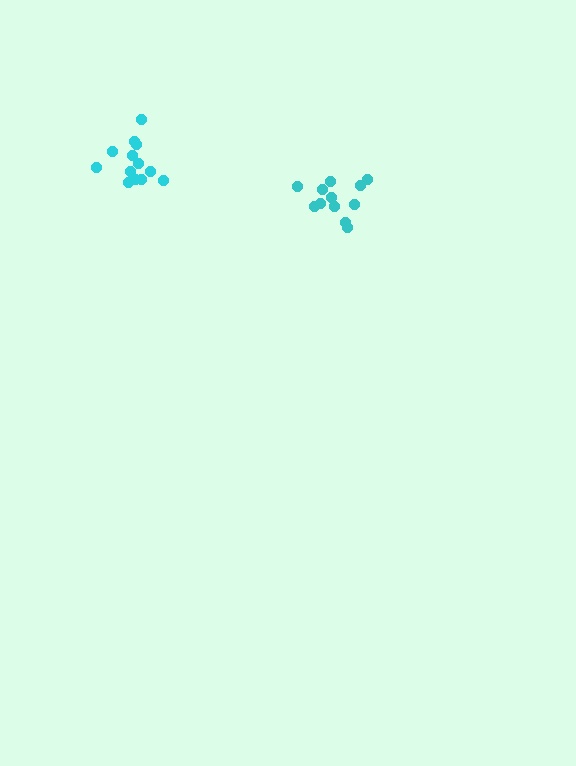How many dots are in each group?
Group 1: 13 dots, Group 2: 12 dots (25 total).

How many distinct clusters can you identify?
There are 2 distinct clusters.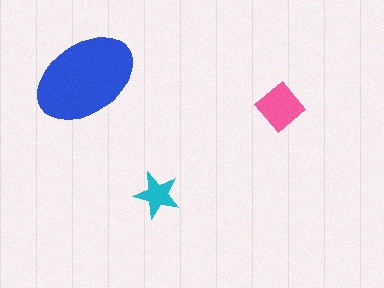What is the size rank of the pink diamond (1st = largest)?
2nd.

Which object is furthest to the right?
The pink diamond is rightmost.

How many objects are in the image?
There are 3 objects in the image.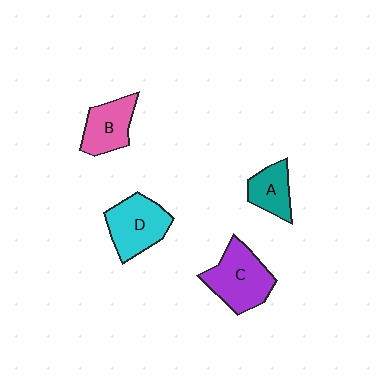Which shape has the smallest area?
Shape A (teal).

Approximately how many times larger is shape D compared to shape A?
Approximately 1.6 times.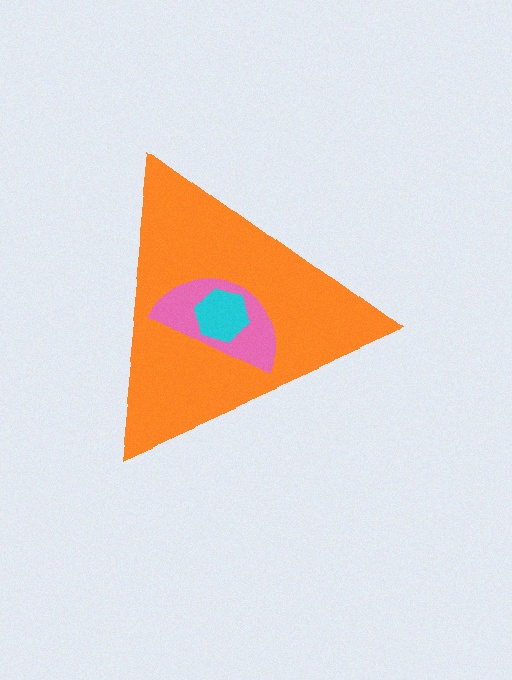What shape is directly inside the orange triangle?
The pink semicircle.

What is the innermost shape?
The cyan hexagon.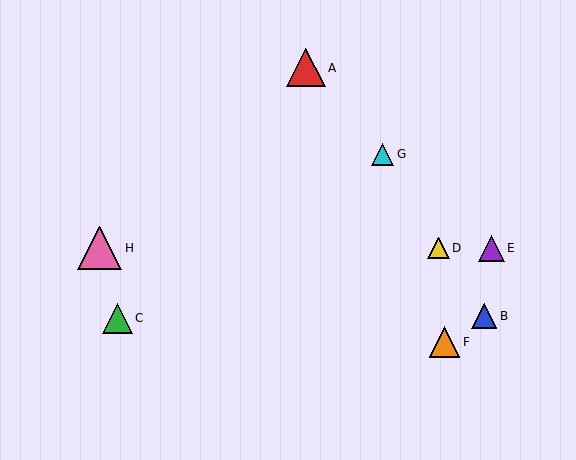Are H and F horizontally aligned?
No, H is at y≈248 and F is at y≈342.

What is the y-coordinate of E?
Object E is at y≈248.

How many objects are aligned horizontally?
3 objects (D, E, H) are aligned horizontally.